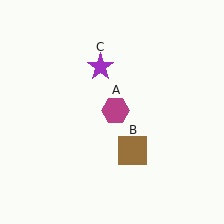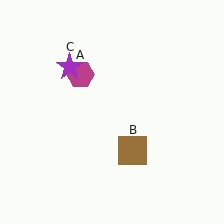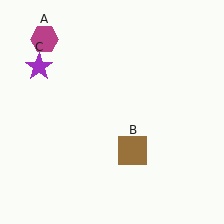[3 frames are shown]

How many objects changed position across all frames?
2 objects changed position: magenta hexagon (object A), purple star (object C).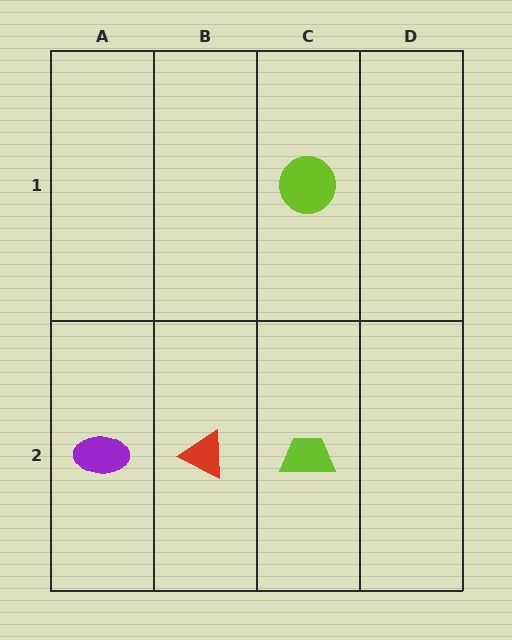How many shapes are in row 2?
3 shapes.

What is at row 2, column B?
A red triangle.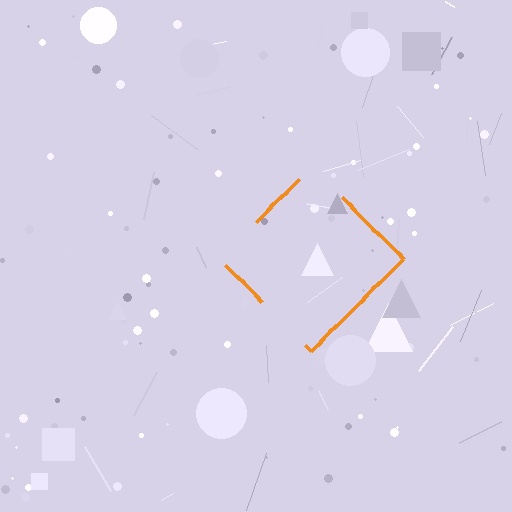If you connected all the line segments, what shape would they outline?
They would outline a diamond.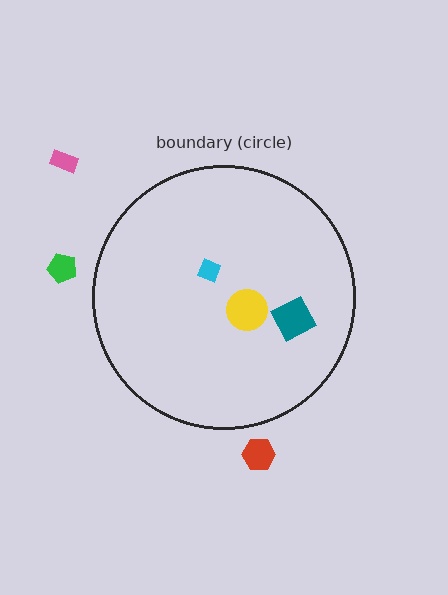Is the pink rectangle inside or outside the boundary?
Outside.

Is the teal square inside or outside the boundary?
Inside.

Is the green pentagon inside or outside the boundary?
Outside.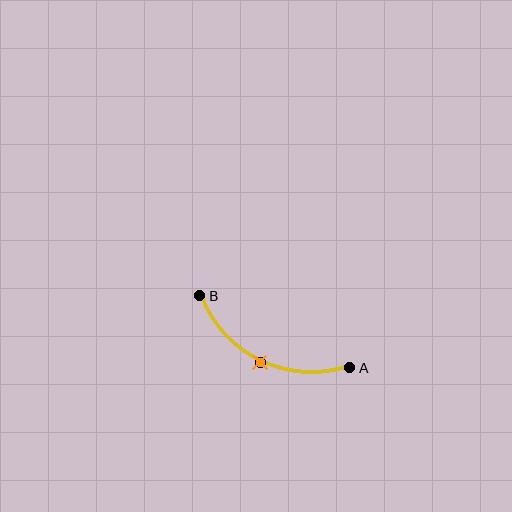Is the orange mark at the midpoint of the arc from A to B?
Yes. The orange mark lies on the arc at equal arc-length from both A and B — it is the arc midpoint.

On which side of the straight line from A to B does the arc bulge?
The arc bulges below the straight line connecting A and B.